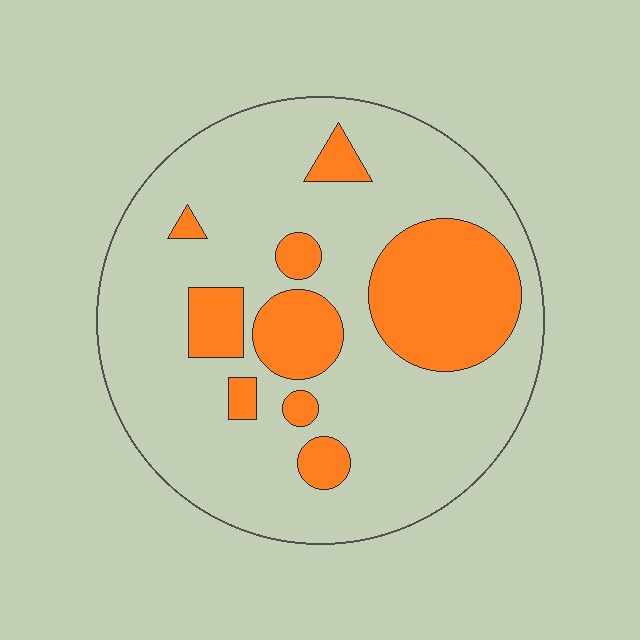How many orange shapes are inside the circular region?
9.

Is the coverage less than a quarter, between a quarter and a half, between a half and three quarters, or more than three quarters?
Less than a quarter.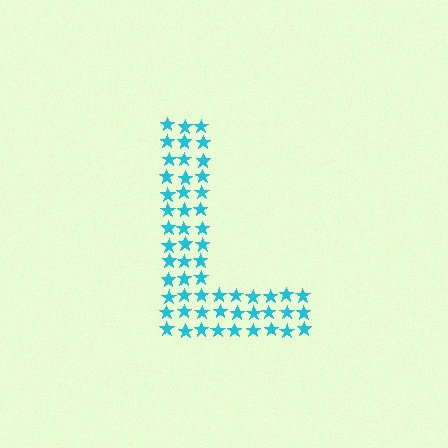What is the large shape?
The large shape is the letter L.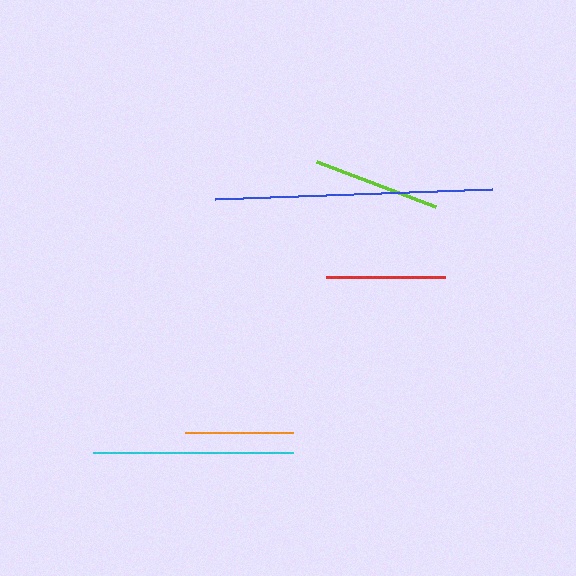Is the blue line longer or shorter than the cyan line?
The blue line is longer than the cyan line.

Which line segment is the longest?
The blue line is the longest at approximately 277 pixels.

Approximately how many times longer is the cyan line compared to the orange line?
The cyan line is approximately 1.9 times the length of the orange line.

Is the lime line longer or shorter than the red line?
The lime line is longer than the red line.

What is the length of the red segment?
The red segment is approximately 119 pixels long.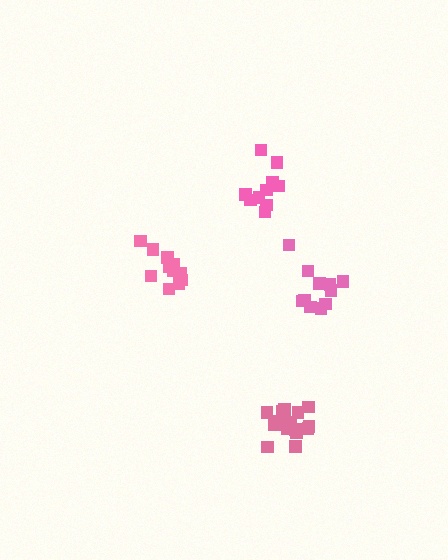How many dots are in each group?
Group 1: 11 dots, Group 2: 11 dots, Group 3: 16 dots, Group 4: 11 dots (49 total).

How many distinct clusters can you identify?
There are 4 distinct clusters.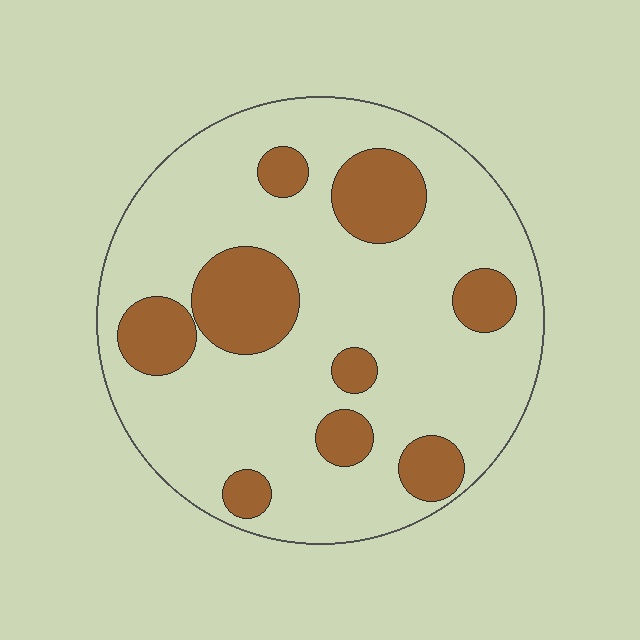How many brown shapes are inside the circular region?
9.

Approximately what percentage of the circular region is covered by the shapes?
Approximately 25%.